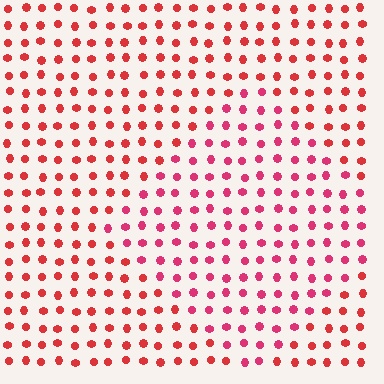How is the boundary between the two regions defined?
The boundary is defined purely by a slight shift in hue (about 21 degrees). Spacing, size, and orientation are identical on both sides.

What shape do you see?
I see a diamond.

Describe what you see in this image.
The image is filled with small red elements in a uniform arrangement. A diamond-shaped region is visible where the elements are tinted to a slightly different hue, forming a subtle color boundary.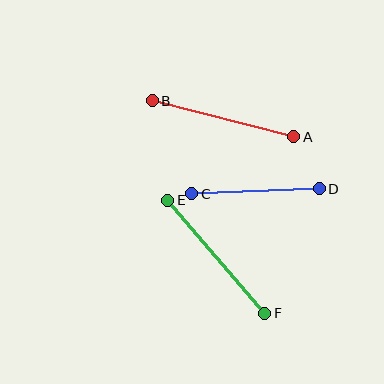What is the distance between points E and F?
The distance is approximately 149 pixels.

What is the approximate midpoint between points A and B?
The midpoint is at approximately (223, 119) pixels.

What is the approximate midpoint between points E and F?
The midpoint is at approximately (216, 257) pixels.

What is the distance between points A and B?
The distance is approximately 146 pixels.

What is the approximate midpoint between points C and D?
The midpoint is at approximately (255, 191) pixels.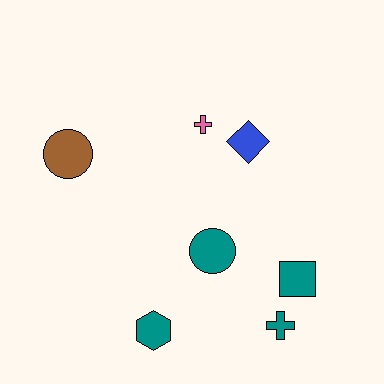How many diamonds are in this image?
There is 1 diamond.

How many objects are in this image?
There are 7 objects.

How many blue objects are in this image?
There is 1 blue object.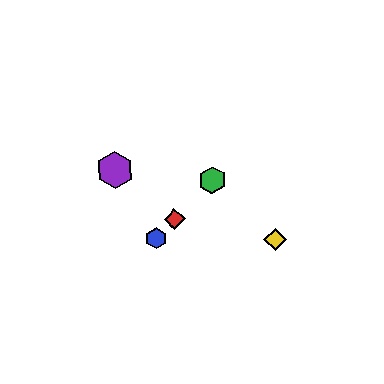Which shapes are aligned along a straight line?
The red diamond, the blue hexagon, the green hexagon are aligned along a straight line.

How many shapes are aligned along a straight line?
3 shapes (the red diamond, the blue hexagon, the green hexagon) are aligned along a straight line.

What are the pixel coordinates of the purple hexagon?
The purple hexagon is at (115, 170).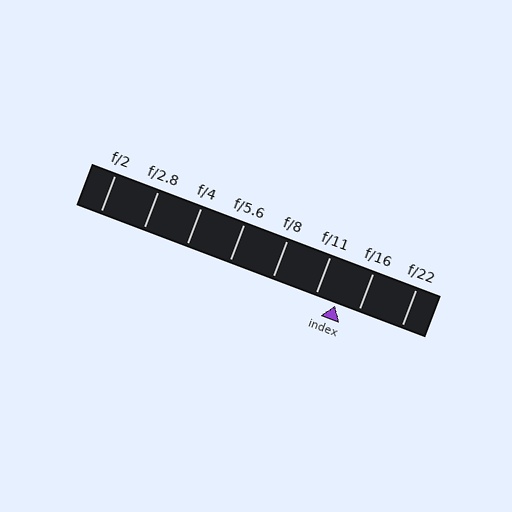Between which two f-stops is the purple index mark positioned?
The index mark is between f/11 and f/16.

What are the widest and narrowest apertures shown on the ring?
The widest aperture shown is f/2 and the narrowest is f/22.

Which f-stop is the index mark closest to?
The index mark is closest to f/11.